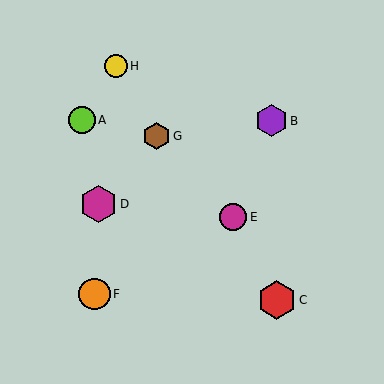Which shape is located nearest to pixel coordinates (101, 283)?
The orange circle (labeled F) at (94, 294) is nearest to that location.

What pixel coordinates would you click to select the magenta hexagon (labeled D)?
Click at (99, 204) to select the magenta hexagon D.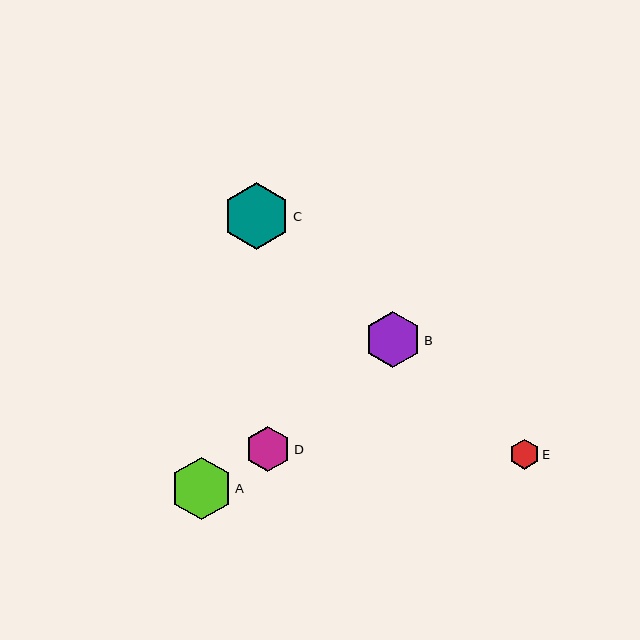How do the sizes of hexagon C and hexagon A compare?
Hexagon C and hexagon A are approximately the same size.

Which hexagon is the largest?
Hexagon C is the largest with a size of approximately 68 pixels.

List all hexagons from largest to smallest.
From largest to smallest: C, A, B, D, E.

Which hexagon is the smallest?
Hexagon E is the smallest with a size of approximately 30 pixels.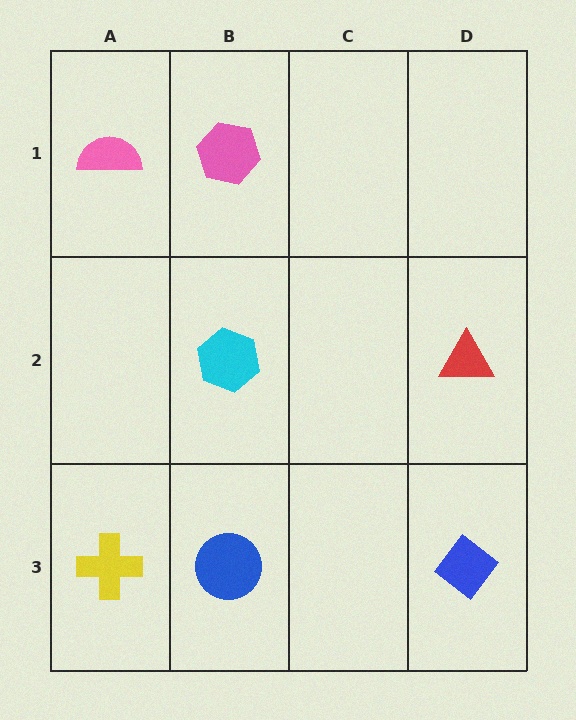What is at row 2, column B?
A cyan hexagon.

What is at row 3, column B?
A blue circle.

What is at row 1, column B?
A pink hexagon.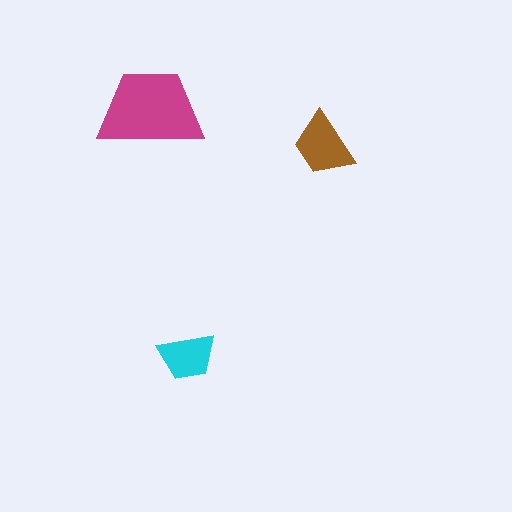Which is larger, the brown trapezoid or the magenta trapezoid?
The magenta one.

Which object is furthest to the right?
The brown trapezoid is rightmost.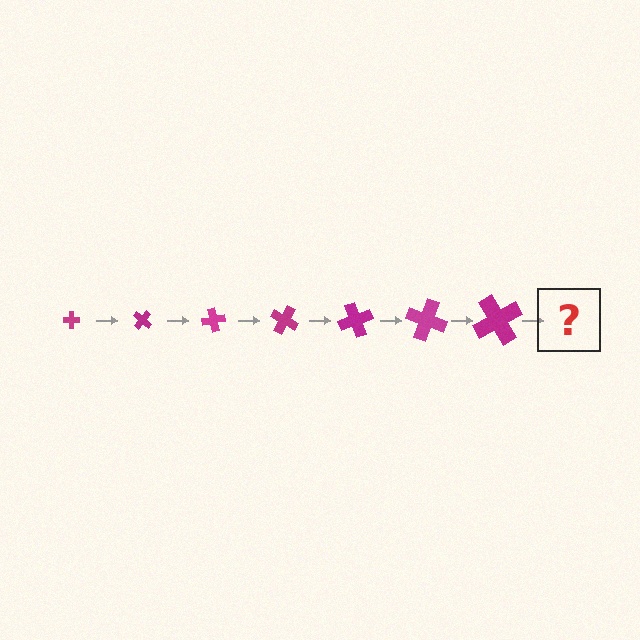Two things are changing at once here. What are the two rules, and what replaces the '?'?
The two rules are that the cross grows larger each step and it rotates 40 degrees each step. The '?' should be a cross, larger than the previous one and rotated 280 degrees from the start.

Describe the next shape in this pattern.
It should be a cross, larger than the previous one and rotated 280 degrees from the start.